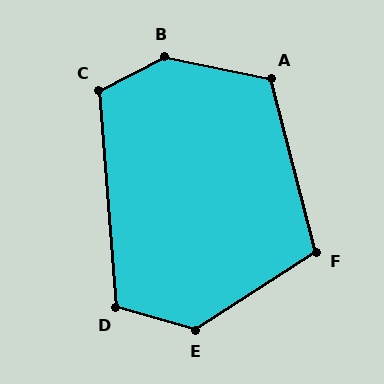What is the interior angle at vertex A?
Approximately 116 degrees (obtuse).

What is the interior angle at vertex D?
Approximately 110 degrees (obtuse).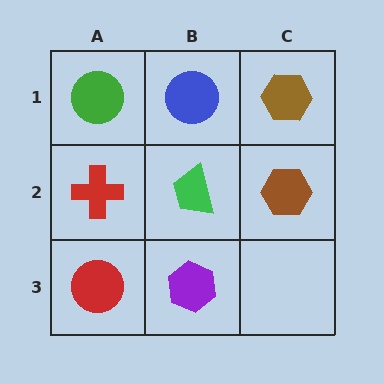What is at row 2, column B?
A green trapezoid.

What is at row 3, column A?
A red circle.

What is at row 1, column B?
A blue circle.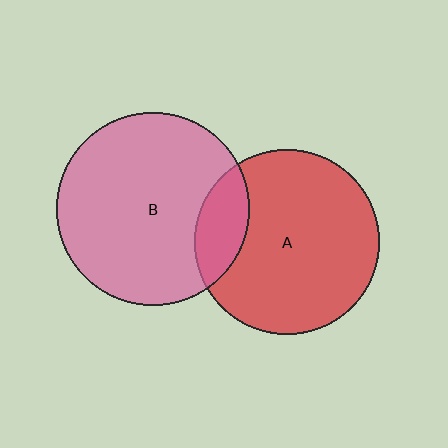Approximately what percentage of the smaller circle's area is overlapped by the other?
Approximately 15%.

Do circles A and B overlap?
Yes.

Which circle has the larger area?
Circle B (pink).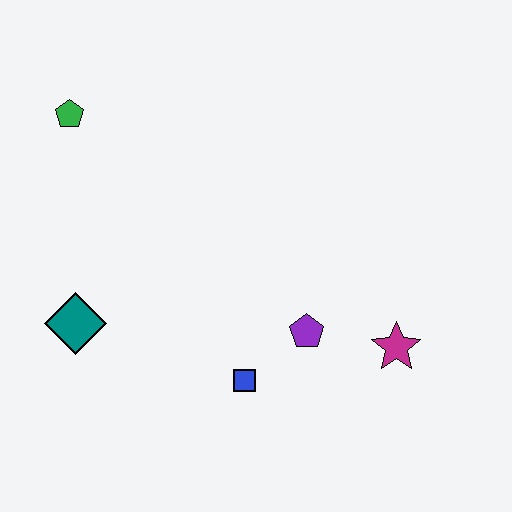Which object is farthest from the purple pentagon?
The green pentagon is farthest from the purple pentagon.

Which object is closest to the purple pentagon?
The blue square is closest to the purple pentagon.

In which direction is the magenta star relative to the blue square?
The magenta star is to the right of the blue square.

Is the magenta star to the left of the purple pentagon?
No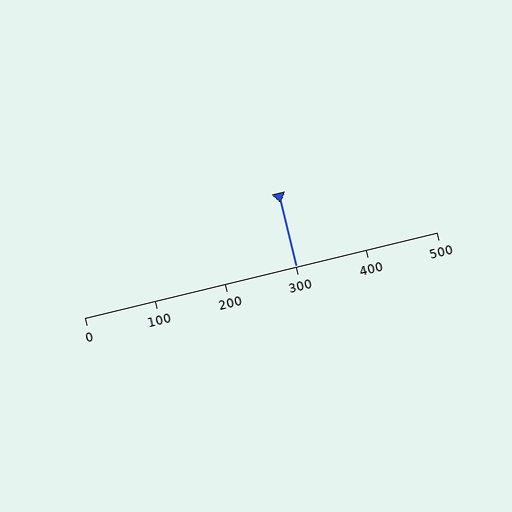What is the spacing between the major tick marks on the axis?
The major ticks are spaced 100 apart.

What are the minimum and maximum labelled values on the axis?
The axis runs from 0 to 500.